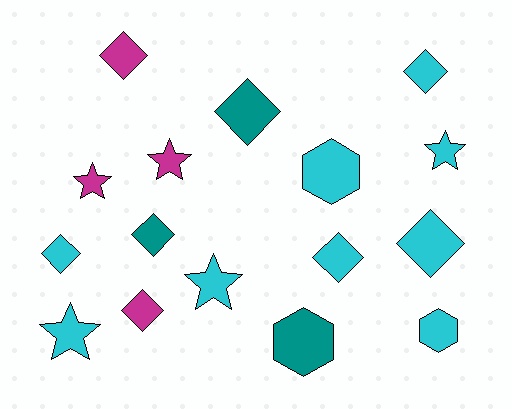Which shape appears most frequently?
Diamond, with 8 objects.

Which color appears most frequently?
Cyan, with 9 objects.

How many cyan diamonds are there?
There are 4 cyan diamonds.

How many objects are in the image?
There are 16 objects.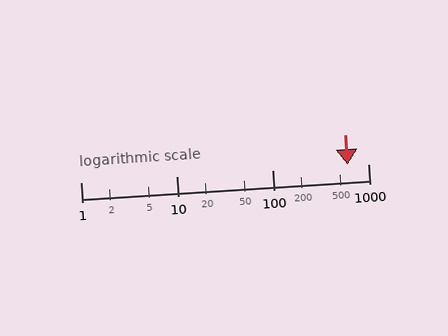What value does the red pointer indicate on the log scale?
The pointer indicates approximately 610.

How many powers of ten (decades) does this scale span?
The scale spans 3 decades, from 1 to 1000.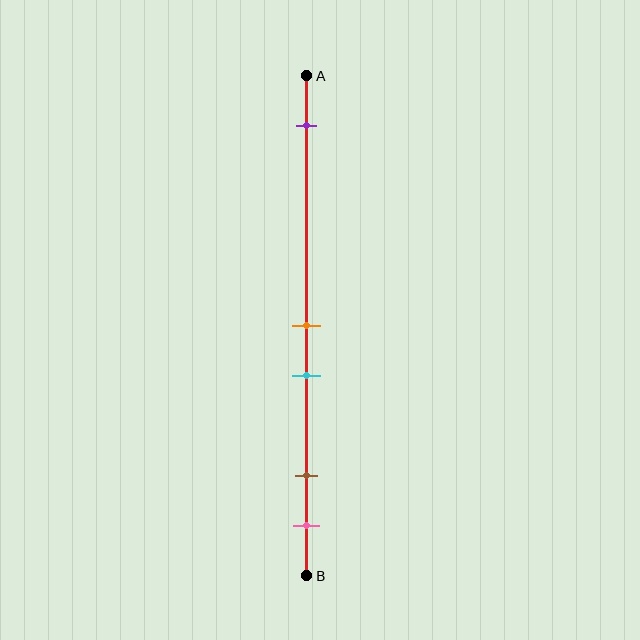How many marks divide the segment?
There are 5 marks dividing the segment.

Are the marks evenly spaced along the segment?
No, the marks are not evenly spaced.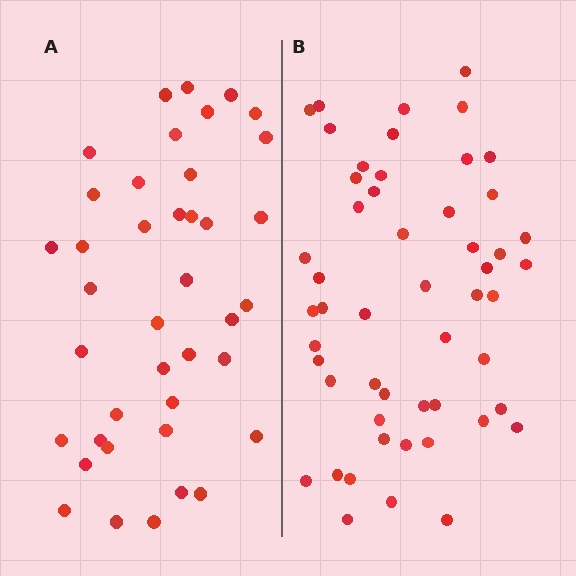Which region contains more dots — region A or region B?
Region B (the right region) has more dots.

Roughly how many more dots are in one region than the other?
Region B has roughly 12 or so more dots than region A.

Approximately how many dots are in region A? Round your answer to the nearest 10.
About 40 dots.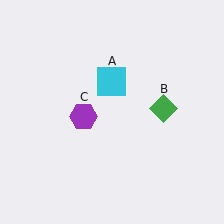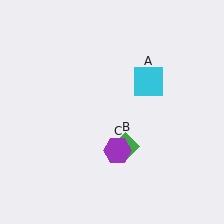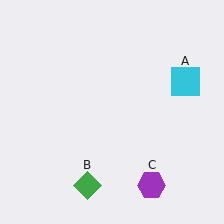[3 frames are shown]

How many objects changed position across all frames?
3 objects changed position: cyan square (object A), green diamond (object B), purple hexagon (object C).